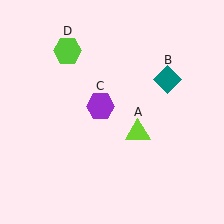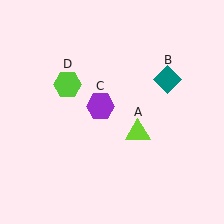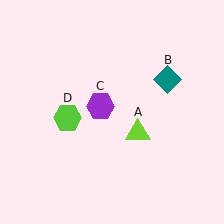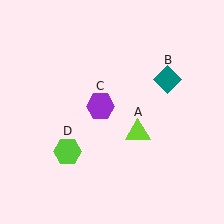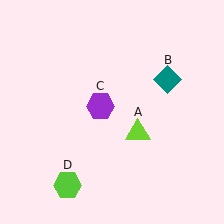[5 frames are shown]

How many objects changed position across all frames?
1 object changed position: lime hexagon (object D).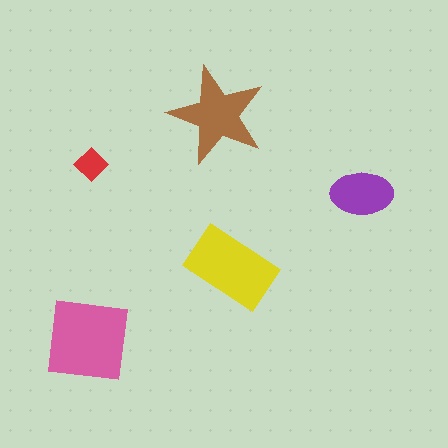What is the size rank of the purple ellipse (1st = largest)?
4th.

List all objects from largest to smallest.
The pink square, the yellow rectangle, the brown star, the purple ellipse, the red diamond.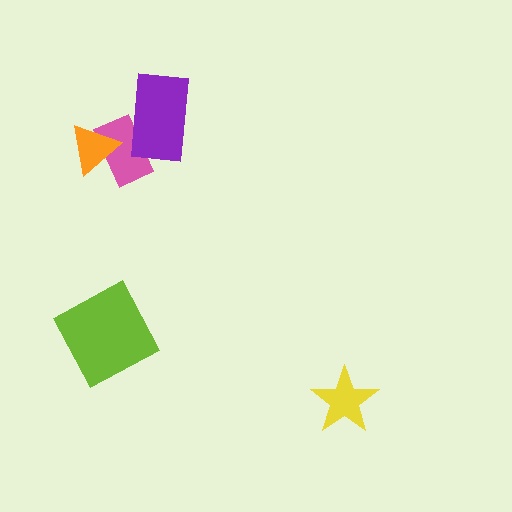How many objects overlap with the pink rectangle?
2 objects overlap with the pink rectangle.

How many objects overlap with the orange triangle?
1 object overlaps with the orange triangle.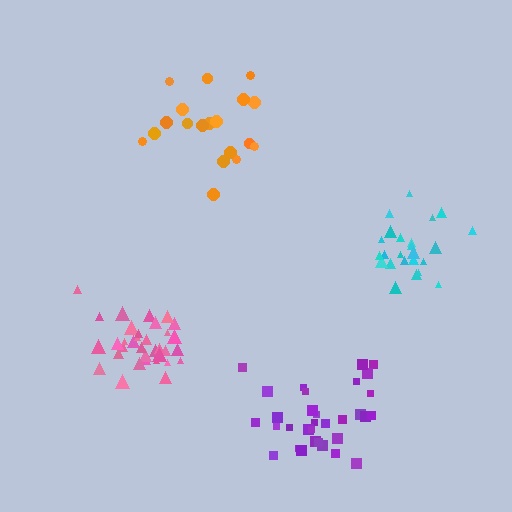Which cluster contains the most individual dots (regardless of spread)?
Pink (34).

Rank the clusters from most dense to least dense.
cyan, pink, purple, orange.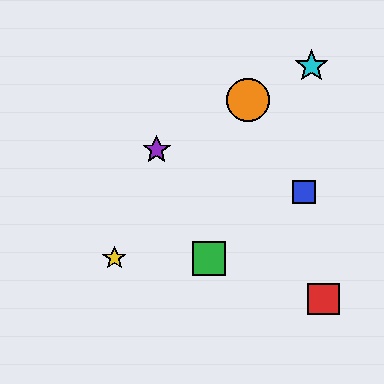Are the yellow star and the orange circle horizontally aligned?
No, the yellow star is at y≈258 and the orange circle is at y≈100.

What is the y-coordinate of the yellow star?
The yellow star is at y≈258.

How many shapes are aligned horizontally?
2 shapes (the green square, the yellow star) are aligned horizontally.